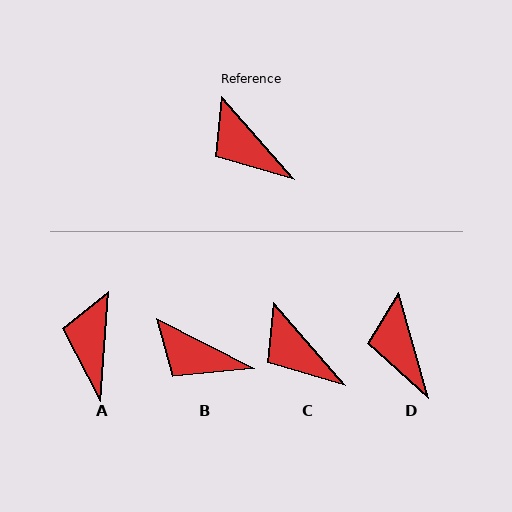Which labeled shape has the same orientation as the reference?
C.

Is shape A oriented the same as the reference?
No, it is off by about 46 degrees.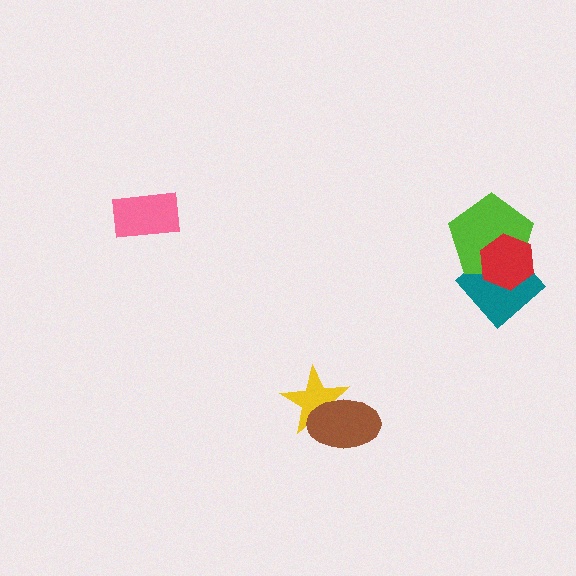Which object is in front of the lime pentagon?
The red hexagon is in front of the lime pentagon.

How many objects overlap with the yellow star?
1 object overlaps with the yellow star.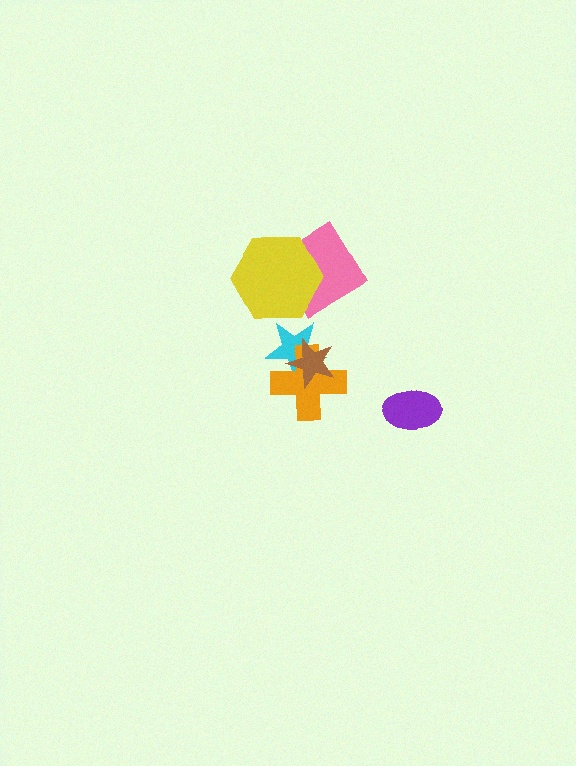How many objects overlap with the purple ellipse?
0 objects overlap with the purple ellipse.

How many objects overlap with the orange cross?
2 objects overlap with the orange cross.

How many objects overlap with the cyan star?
2 objects overlap with the cyan star.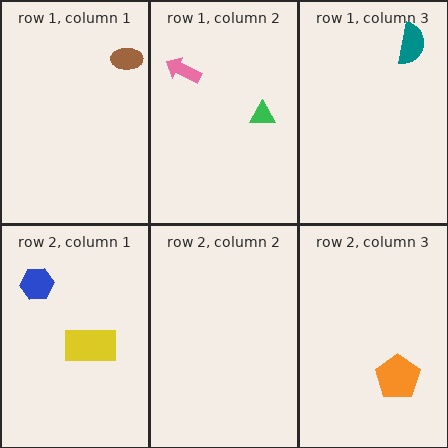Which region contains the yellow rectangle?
The row 2, column 1 region.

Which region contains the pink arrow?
The row 1, column 2 region.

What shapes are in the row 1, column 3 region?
The teal semicircle.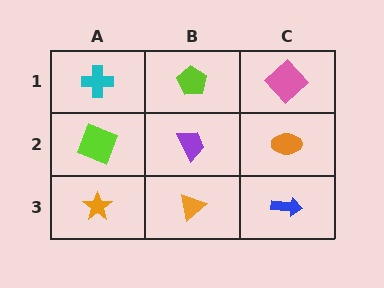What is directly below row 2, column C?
A blue arrow.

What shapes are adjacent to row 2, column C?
A pink diamond (row 1, column C), a blue arrow (row 3, column C), a purple trapezoid (row 2, column B).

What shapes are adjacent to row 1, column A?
A lime square (row 2, column A), a lime pentagon (row 1, column B).